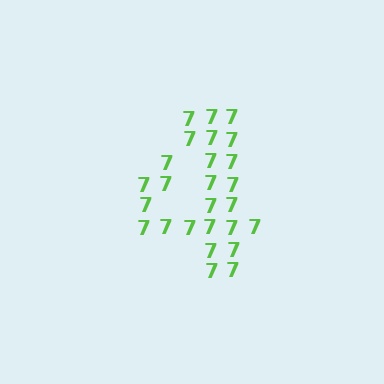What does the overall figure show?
The overall figure shows the digit 4.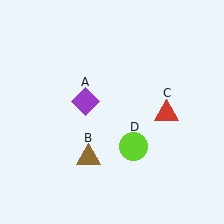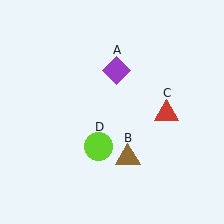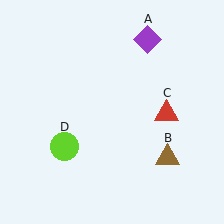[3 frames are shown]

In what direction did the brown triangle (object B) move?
The brown triangle (object B) moved right.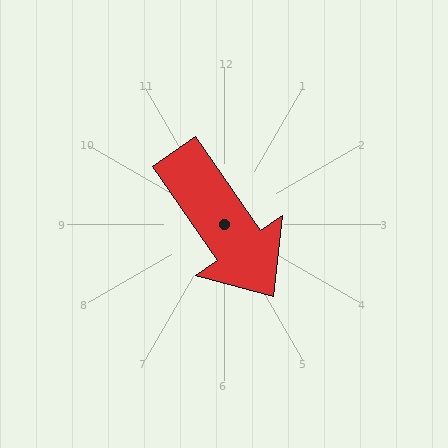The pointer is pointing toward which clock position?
Roughly 5 o'clock.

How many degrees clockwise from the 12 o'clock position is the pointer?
Approximately 145 degrees.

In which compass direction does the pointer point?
Southeast.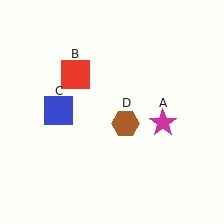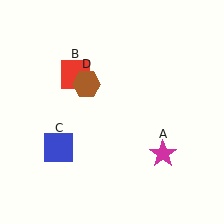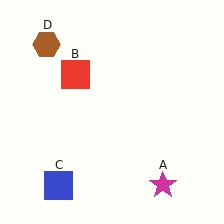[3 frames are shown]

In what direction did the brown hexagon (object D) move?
The brown hexagon (object D) moved up and to the left.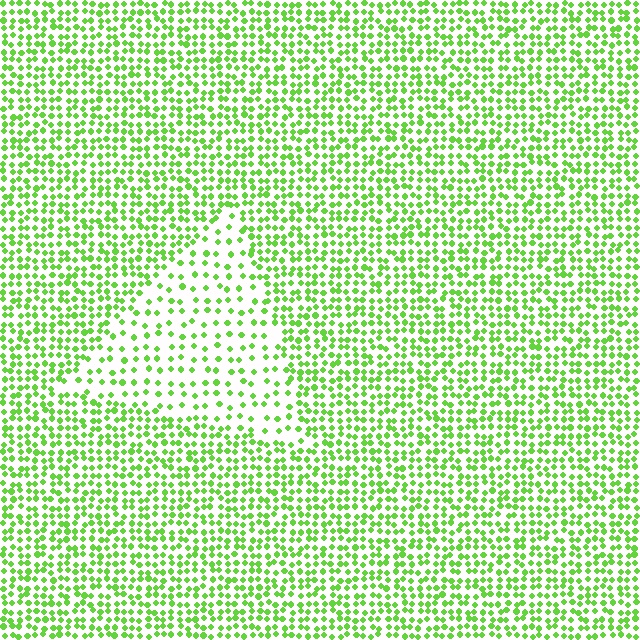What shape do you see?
I see a triangle.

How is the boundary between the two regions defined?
The boundary is defined by a change in element density (approximately 2.2x ratio). All elements are the same color, size, and shape.